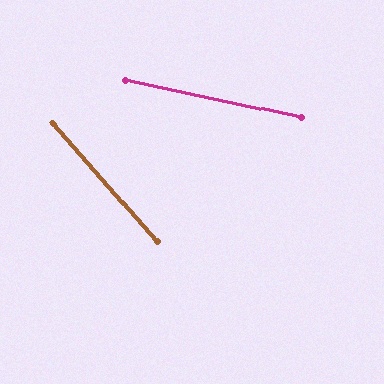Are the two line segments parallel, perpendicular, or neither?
Neither parallel nor perpendicular — they differ by about 36°.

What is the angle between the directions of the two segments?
Approximately 36 degrees.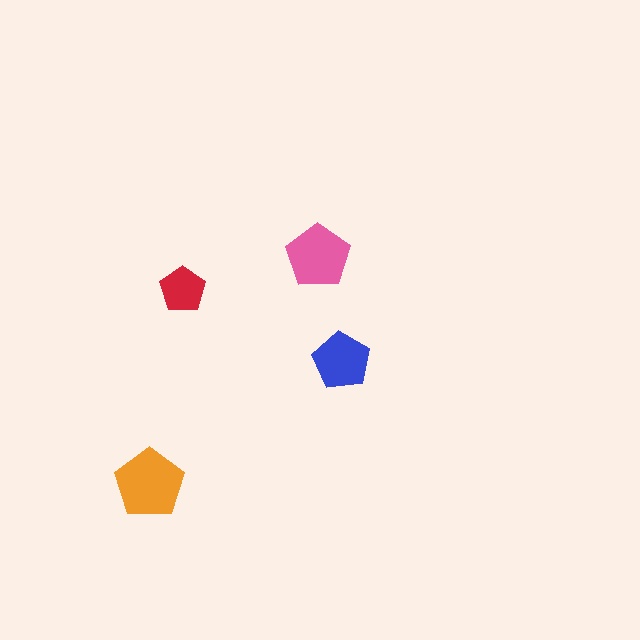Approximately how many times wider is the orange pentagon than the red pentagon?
About 1.5 times wider.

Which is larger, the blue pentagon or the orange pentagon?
The orange one.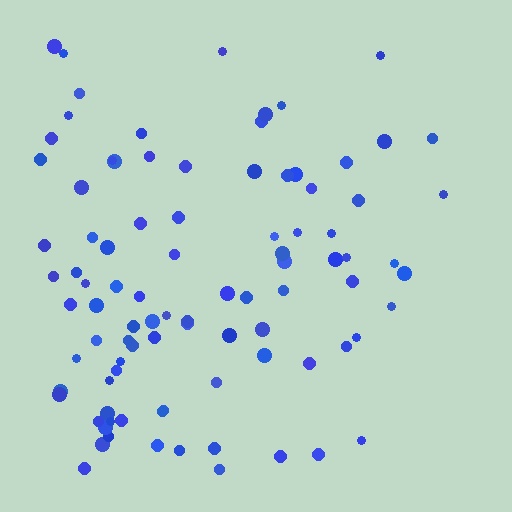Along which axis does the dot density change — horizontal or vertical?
Horizontal.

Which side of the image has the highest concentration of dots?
The left.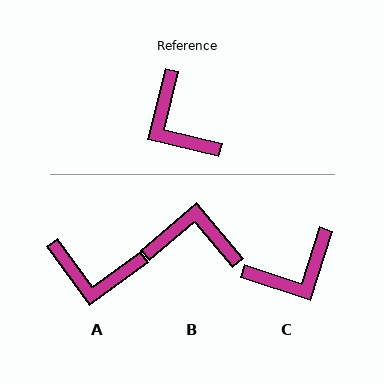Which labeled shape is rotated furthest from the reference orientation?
B, about 126 degrees away.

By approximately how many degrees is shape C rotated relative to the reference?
Approximately 86 degrees counter-clockwise.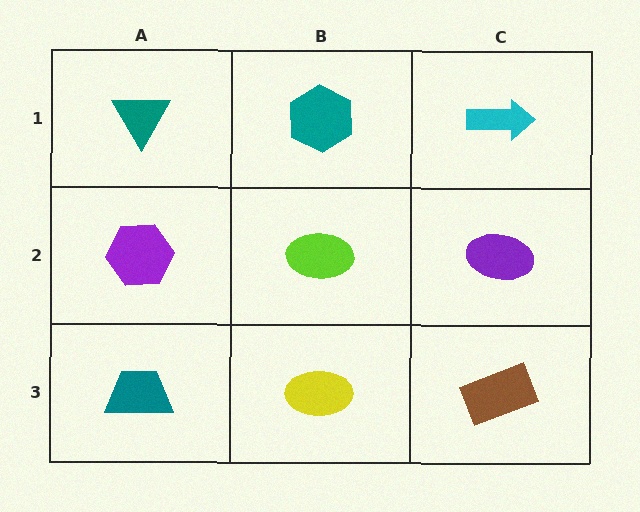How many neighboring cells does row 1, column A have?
2.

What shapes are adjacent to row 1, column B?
A lime ellipse (row 2, column B), a teal triangle (row 1, column A), a cyan arrow (row 1, column C).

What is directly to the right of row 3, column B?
A brown rectangle.